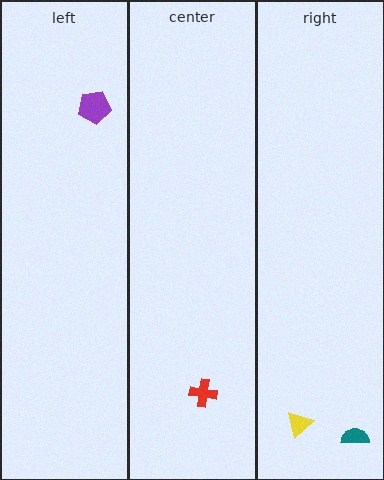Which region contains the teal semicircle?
The right region.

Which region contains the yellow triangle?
The right region.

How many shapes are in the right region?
2.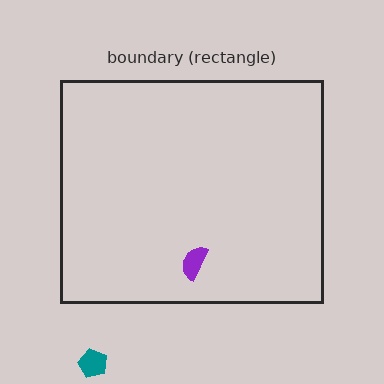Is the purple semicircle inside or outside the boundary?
Inside.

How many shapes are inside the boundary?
1 inside, 1 outside.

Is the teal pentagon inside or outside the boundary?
Outside.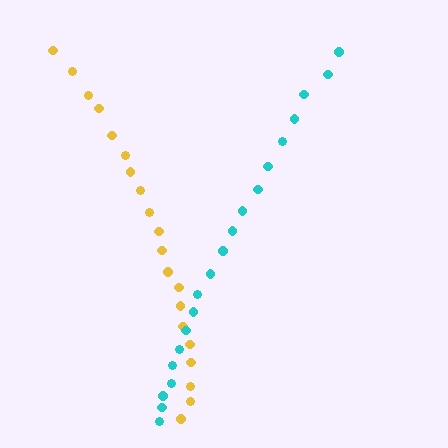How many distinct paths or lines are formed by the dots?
There are 2 distinct paths.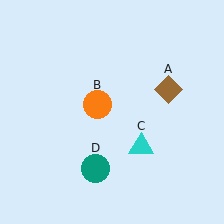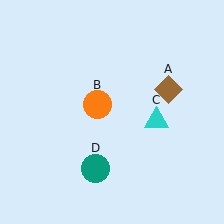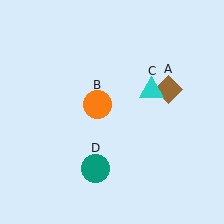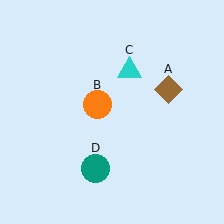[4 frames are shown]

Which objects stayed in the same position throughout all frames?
Brown diamond (object A) and orange circle (object B) and teal circle (object D) remained stationary.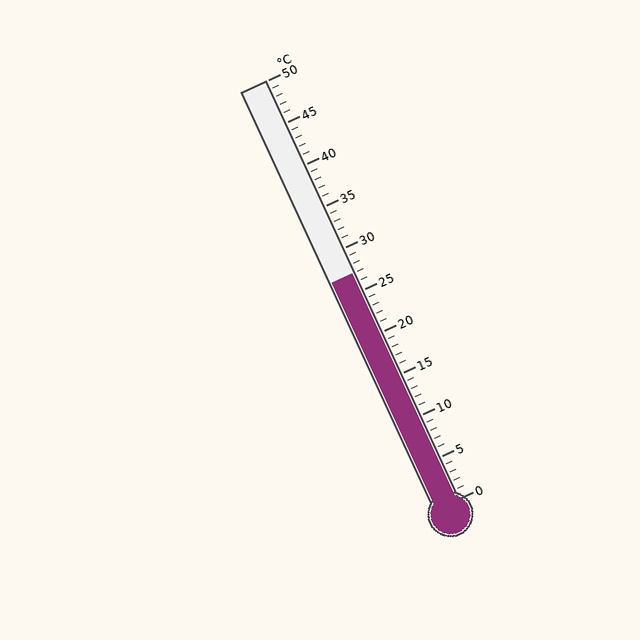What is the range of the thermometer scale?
The thermometer scale ranges from 0°C to 50°C.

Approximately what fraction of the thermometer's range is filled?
The thermometer is filled to approximately 55% of its range.